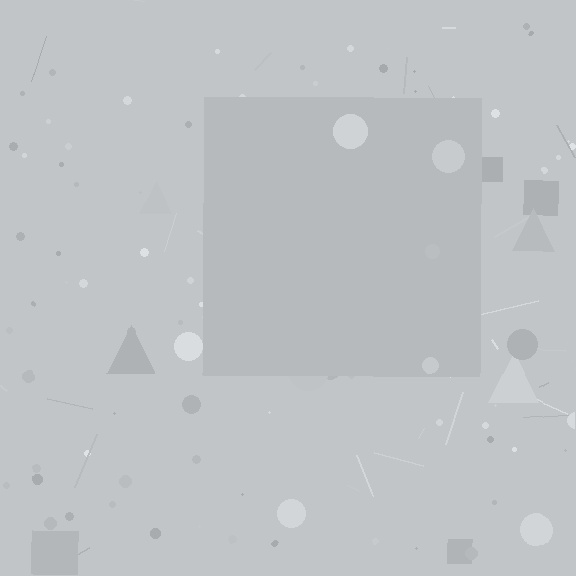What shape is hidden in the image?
A square is hidden in the image.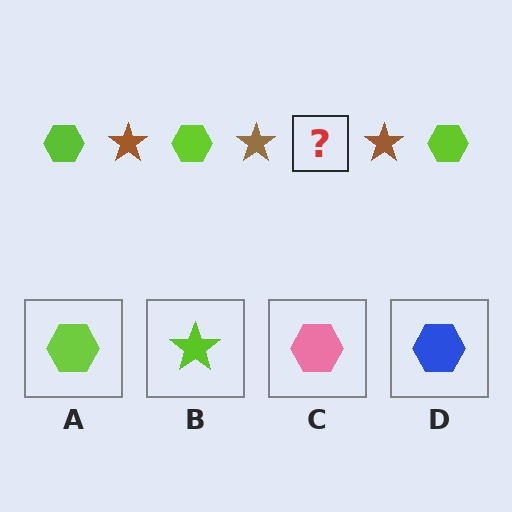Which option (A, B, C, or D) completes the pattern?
A.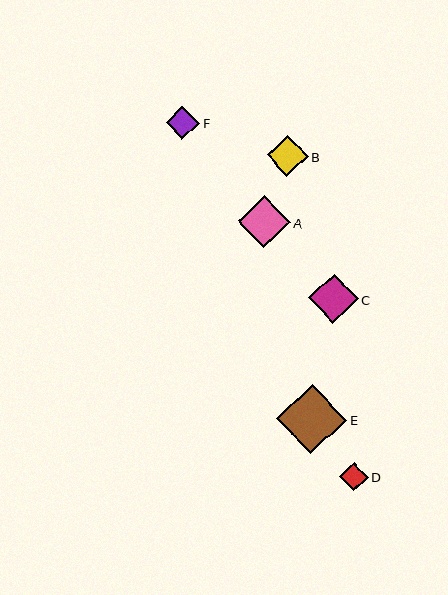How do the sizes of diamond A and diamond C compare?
Diamond A and diamond C are approximately the same size.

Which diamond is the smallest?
Diamond D is the smallest with a size of approximately 28 pixels.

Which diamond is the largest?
Diamond E is the largest with a size of approximately 70 pixels.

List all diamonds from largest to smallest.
From largest to smallest: E, A, C, B, F, D.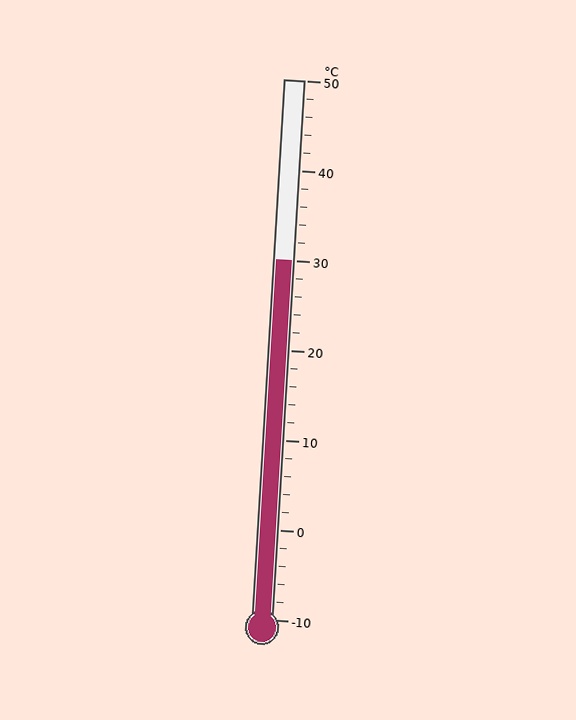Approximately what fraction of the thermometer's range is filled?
The thermometer is filled to approximately 65% of its range.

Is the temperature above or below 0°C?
The temperature is above 0°C.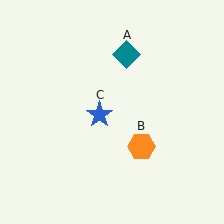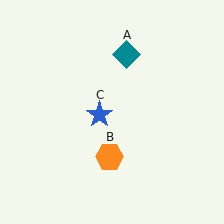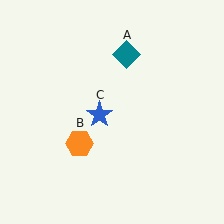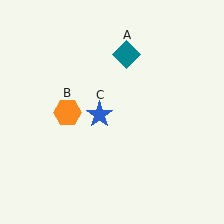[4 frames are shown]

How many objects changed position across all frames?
1 object changed position: orange hexagon (object B).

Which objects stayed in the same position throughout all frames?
Teal diamond (object A) and blue star (object C) remained stationary.